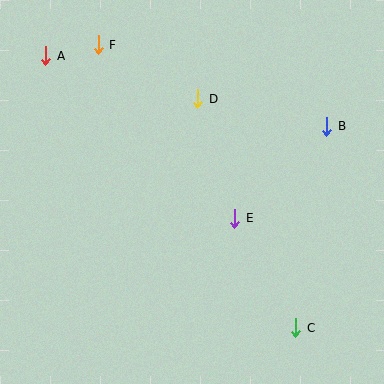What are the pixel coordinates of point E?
Point E is at (235, 218).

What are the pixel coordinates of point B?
Point B is at (327, 126).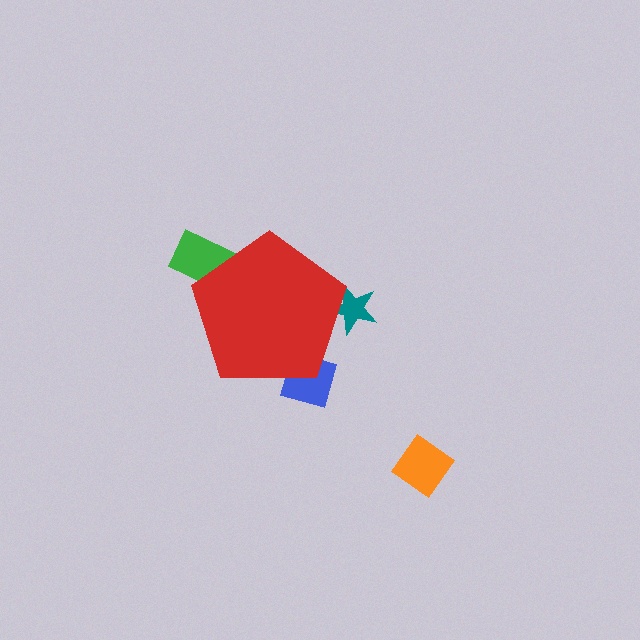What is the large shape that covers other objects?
A red pentagon.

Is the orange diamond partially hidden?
No, the orange diamond is fully visible.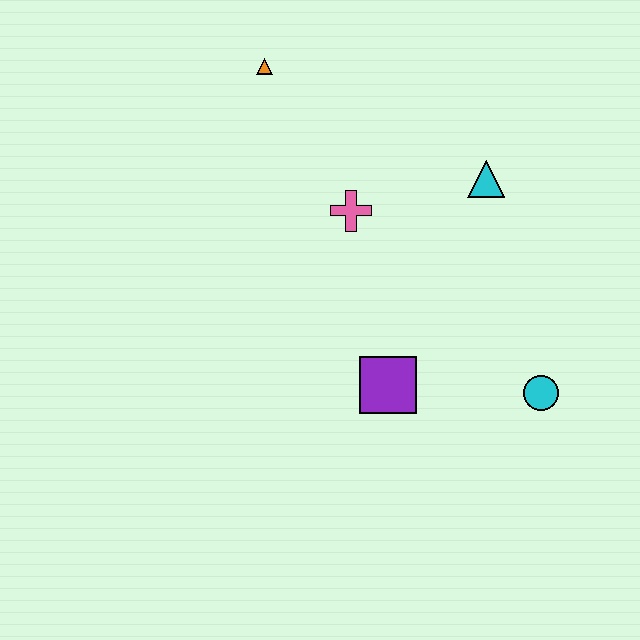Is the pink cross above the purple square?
Yes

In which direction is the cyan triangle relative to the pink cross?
The cyan triangle is to the right of the pink cross.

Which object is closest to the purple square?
The cyan circle is closest to the purple square.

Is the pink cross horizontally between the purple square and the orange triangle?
Yes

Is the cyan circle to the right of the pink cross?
Yes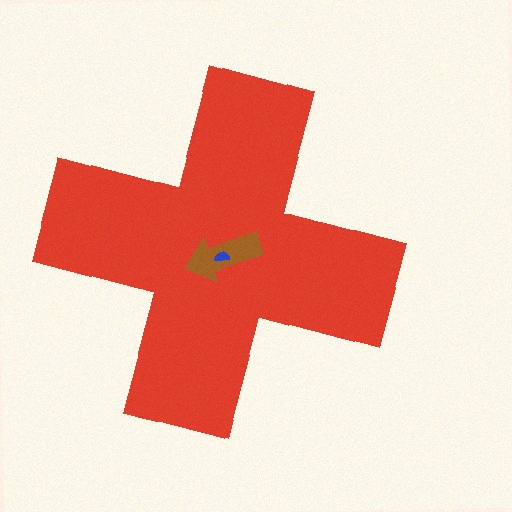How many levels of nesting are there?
3.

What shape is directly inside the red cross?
The brown arrow.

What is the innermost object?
The blue semicircle.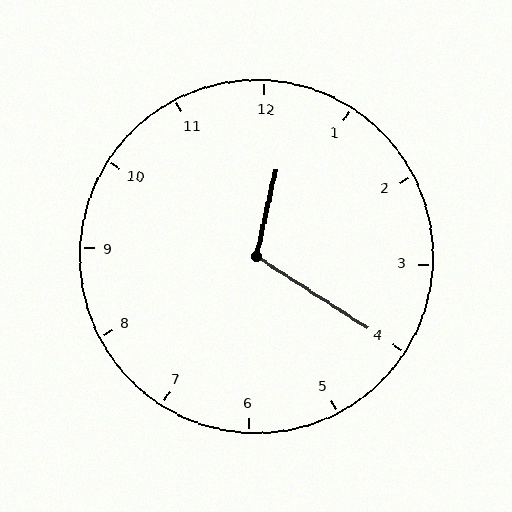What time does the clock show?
12:20.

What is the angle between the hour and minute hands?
Approximately 110 degrees.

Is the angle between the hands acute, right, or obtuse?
It is obtuse.